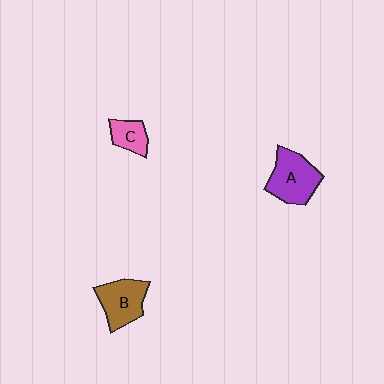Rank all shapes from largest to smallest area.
From largest to smallest: A (purple), B (brown), C (pink).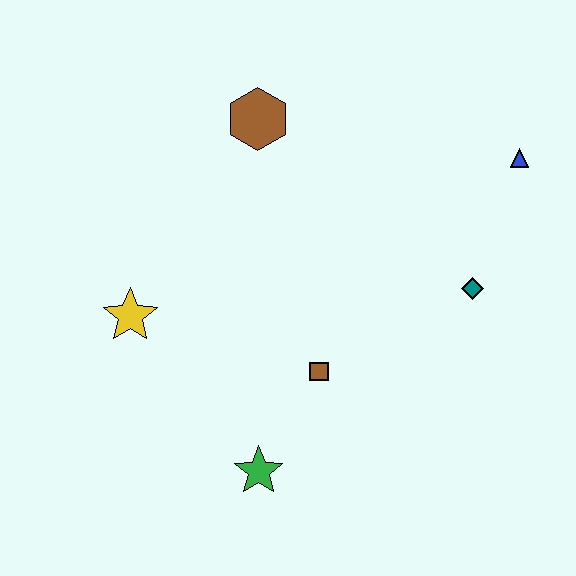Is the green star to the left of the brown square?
Yes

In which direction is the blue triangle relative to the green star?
The blue triangle is above the green star.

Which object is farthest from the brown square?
The blue triangle is farthest from the brown square.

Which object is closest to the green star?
The brown square is closest to the green star.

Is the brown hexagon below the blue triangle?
No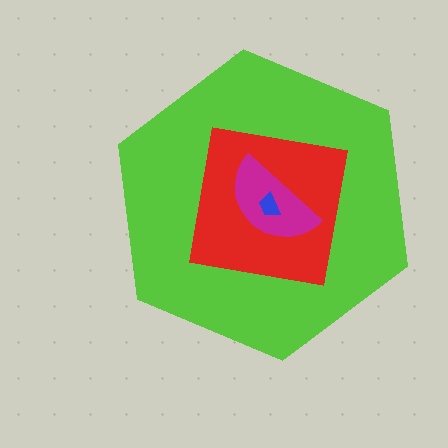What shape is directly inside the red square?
The magenta semicircle.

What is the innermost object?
The blue trapezoid.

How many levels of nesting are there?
4.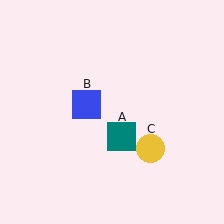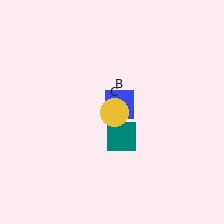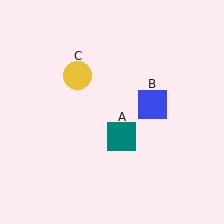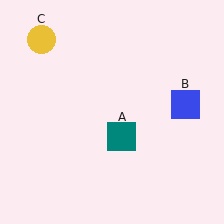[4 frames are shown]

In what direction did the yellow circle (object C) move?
The yellow circle (object C) moved up and to the left.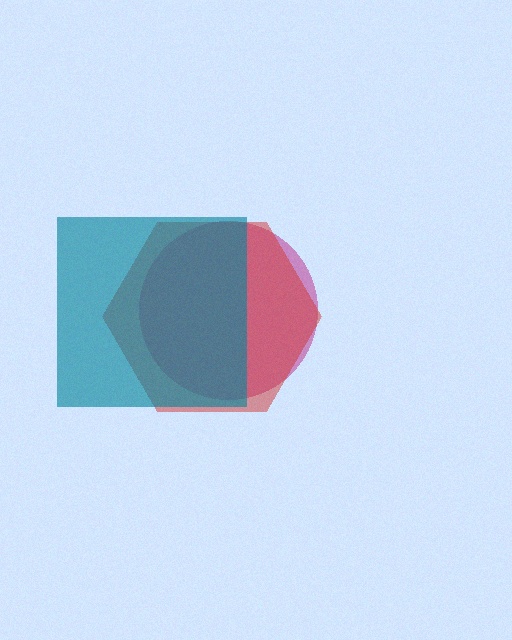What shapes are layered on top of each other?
The layered shapes are: a magenta circle, a red hexagon, a teal square.